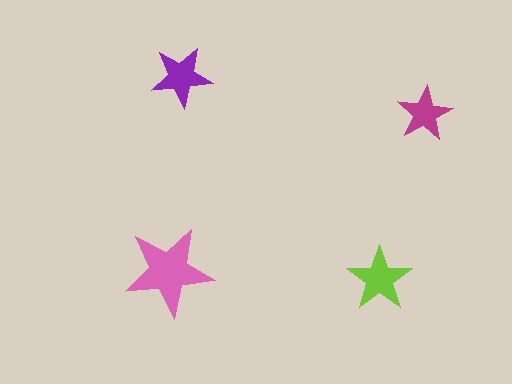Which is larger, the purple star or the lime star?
The lime one.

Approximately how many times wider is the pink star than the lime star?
About 1.5 times wider.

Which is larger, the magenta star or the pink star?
The pink one.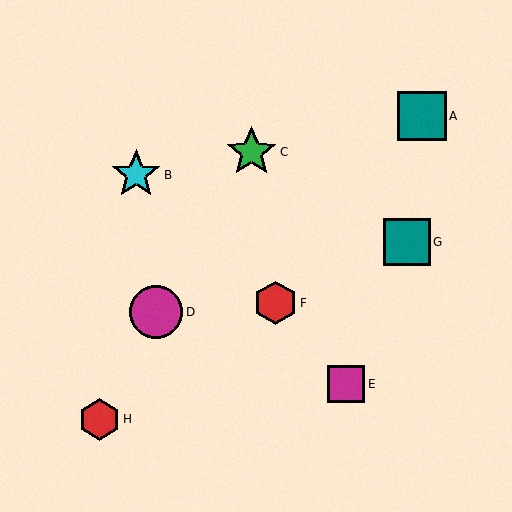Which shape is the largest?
The magenta circle (labeled D) is the largest.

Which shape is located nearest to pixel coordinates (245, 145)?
The green star (labeled C) at (251, 152) is nearest to that location.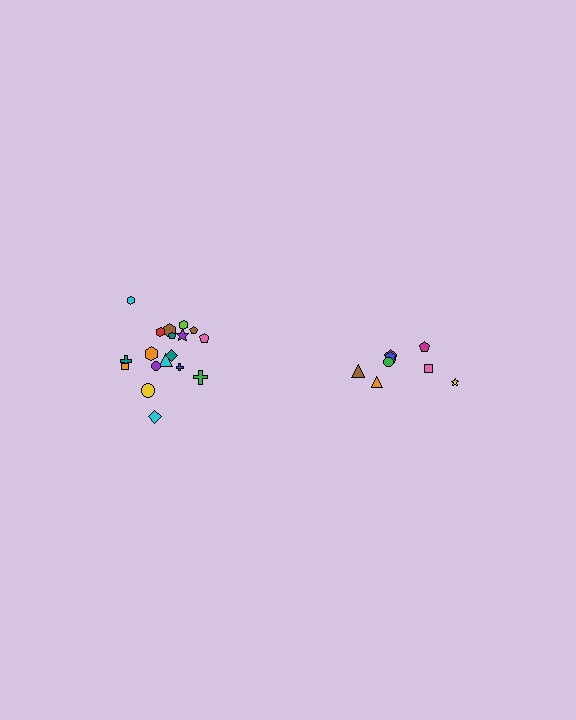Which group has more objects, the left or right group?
The left group.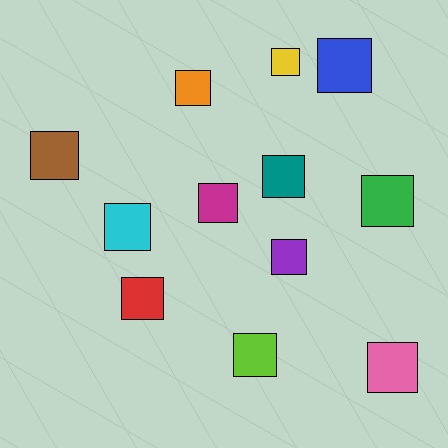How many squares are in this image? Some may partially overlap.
There are 12 squares.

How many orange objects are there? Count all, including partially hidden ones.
There is 1 orange object.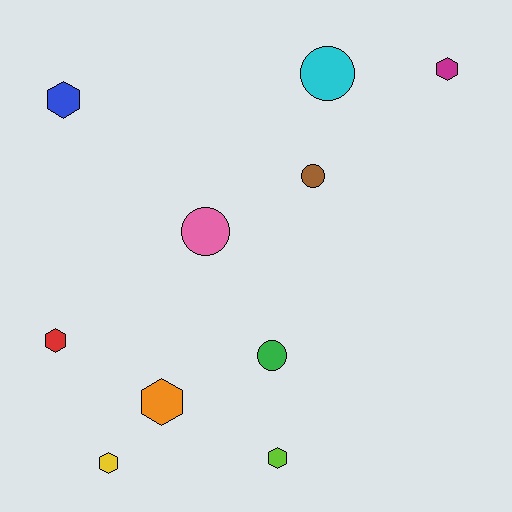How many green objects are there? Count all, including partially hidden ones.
There is 1 green object.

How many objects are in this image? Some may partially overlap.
There are 10 objects.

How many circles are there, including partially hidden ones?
There are 4 circles.